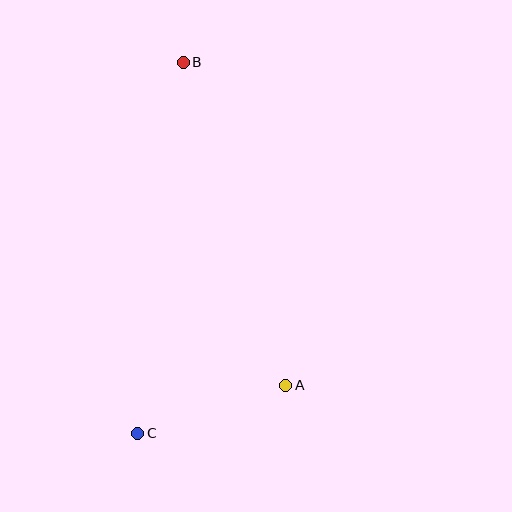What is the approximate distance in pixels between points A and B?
The distance between A and B is approximately 339 pixels.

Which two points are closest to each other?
Points A and C are closest to each other.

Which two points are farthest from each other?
Points B and C are farthest from each other.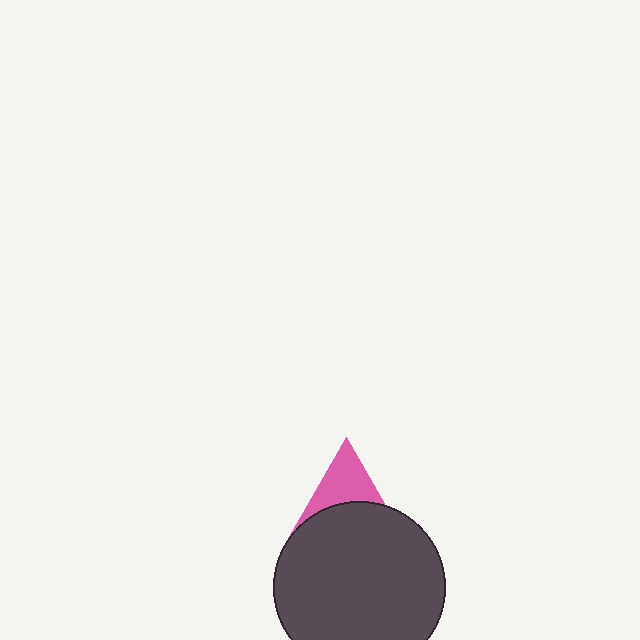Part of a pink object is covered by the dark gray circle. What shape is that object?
It is a triangle.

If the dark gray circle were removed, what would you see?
You would see the complete pink triangle.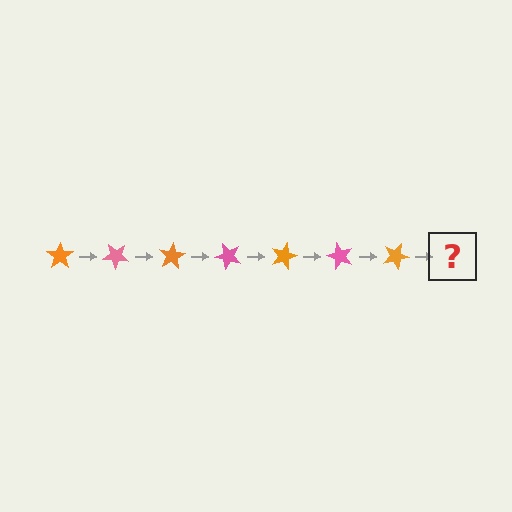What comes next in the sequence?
The next element should be a pink star, rotated 280 degrees from the start.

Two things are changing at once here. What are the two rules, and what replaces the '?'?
The two rules are that it rotates 40 degrees each step and the color cycles through orange and pink. The '?' should be a pink star, rotated 280 degrees from the start.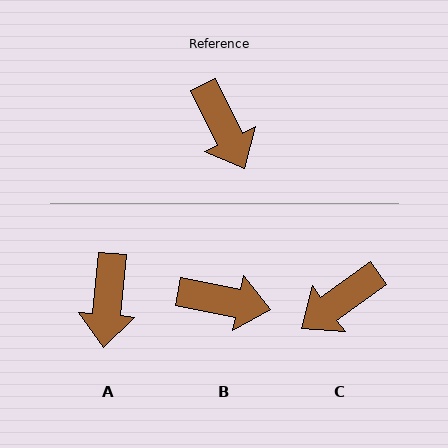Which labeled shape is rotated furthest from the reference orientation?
C, about 80 degrees away.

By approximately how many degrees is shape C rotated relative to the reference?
Approximately 80 degrees clockwise.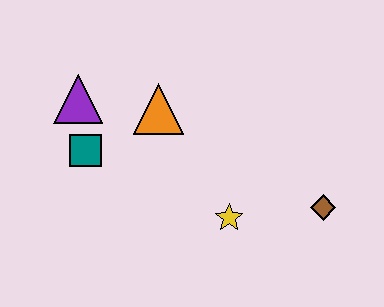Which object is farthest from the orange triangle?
The brown diamond is farthest from the orange triangle.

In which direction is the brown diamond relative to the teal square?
The brown diamond is to the right of the teal square.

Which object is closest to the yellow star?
The brown diamond is closest to the yellow star.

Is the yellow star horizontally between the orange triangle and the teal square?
No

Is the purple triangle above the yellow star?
Yes